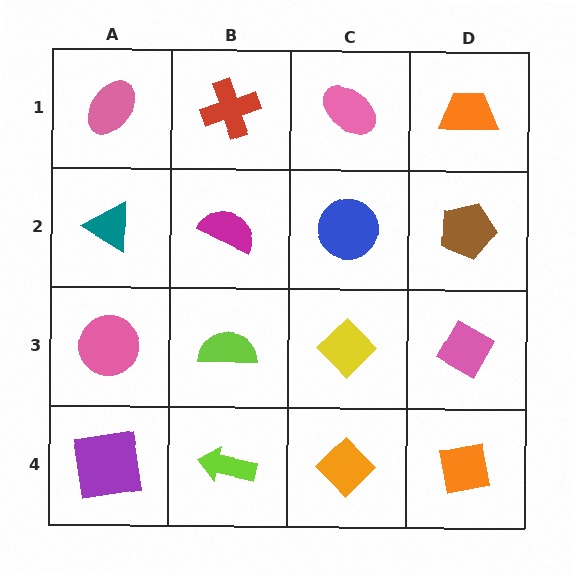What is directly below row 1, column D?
A brown pentagon.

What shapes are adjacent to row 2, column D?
An orange trapezoid (row 1, column D), a pink diamond (row 3, column D), a blue circle (row 2, column C).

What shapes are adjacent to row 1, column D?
A brown pentagon (row 2, column D), a pink ellipse (row 1, column C).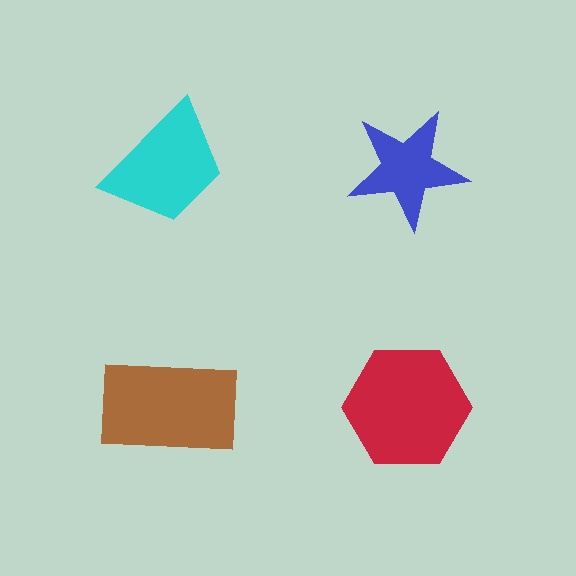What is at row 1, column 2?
A blue star.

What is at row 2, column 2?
A red hexagon.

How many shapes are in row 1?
2 shapes.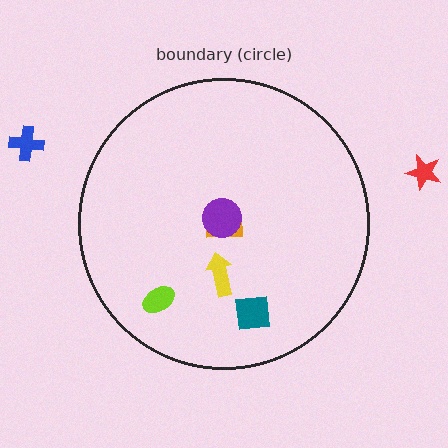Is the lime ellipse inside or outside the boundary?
Inside.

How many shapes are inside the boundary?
5 inside, 2 outside.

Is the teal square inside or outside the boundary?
Inside.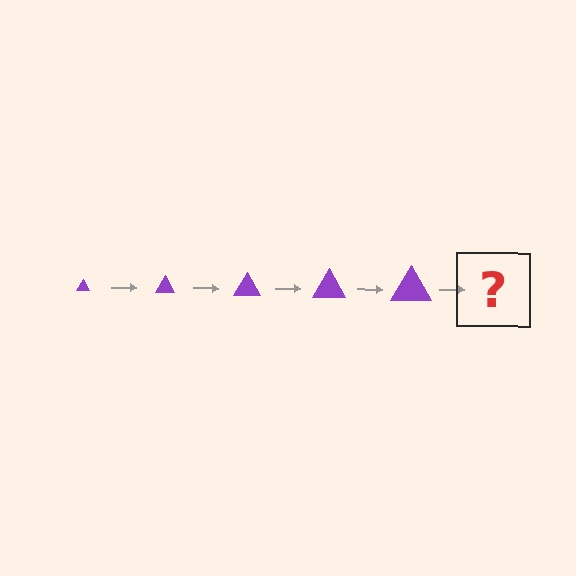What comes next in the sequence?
The next element should be a purple triangle, larger than the previous one.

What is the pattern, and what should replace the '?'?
The pattern is that the triangle gets progressively larger each step. The '?' should be a purple triangle, larger than the previous one.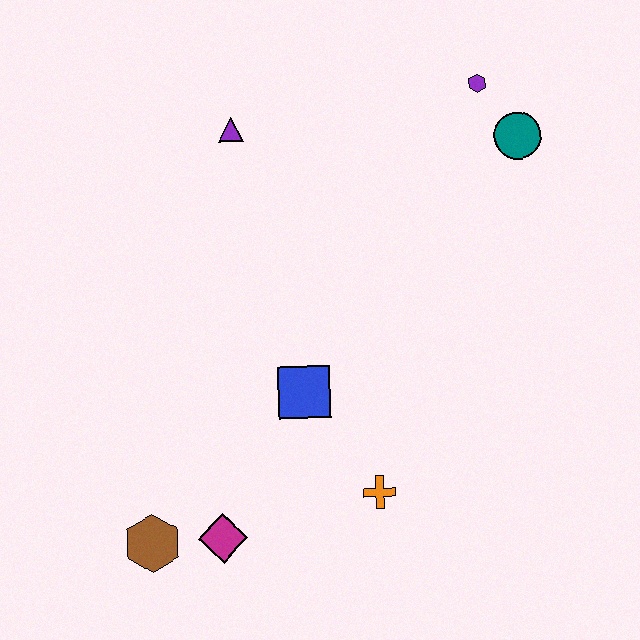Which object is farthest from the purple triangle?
The brown hexagon is farthest from the purple triangle.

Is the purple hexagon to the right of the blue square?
Yes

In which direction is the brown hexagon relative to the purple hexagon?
The brown hexagon is below the purple hexagon.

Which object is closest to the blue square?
The orange cross is closest to the blue square.